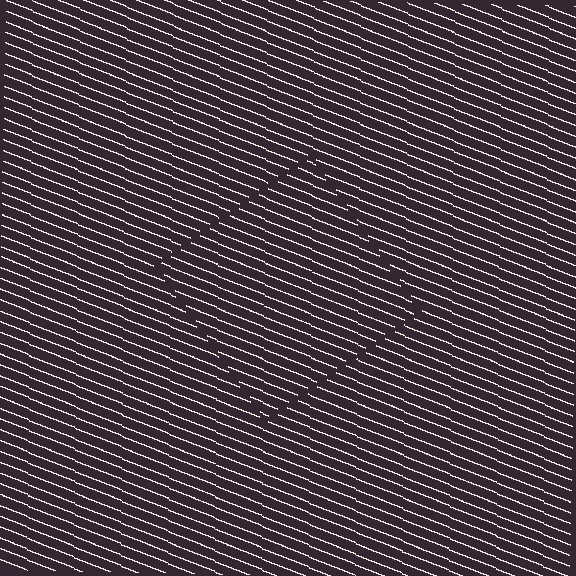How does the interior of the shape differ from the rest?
The interior of the shape contains the same grating, shifted by half a period — the contour is defined by the phase discontinuity where line-ends from the inner and outer gratings abut.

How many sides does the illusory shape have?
4 sides — the line-ends trace a square.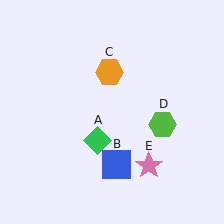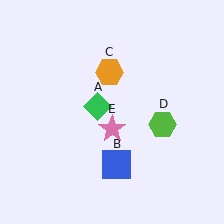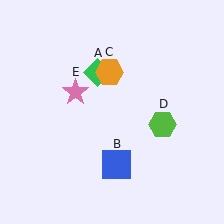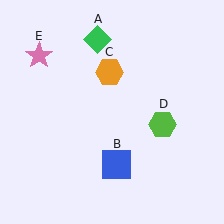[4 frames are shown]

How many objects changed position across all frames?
2 objects changed position: green diamond (object A), pink star (object E).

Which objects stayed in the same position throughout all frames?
Blue square (object B) and orange hexagon (object C) and lime hexagon (object D) remained stationary.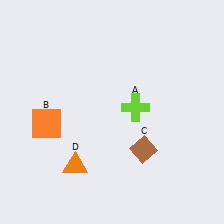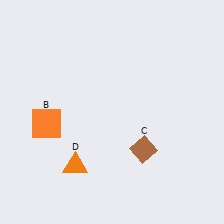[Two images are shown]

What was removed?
The lime cross (A) was removed in Image 2.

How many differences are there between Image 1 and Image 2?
There is 1 difference between the two images.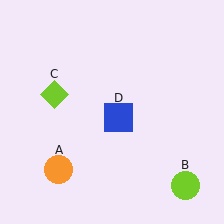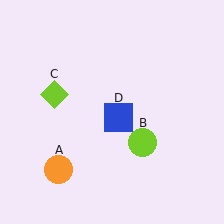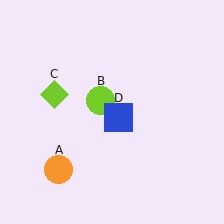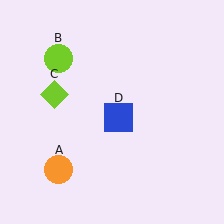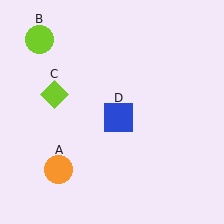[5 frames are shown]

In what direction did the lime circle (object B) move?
The lime circle (object B) moved up and to the left.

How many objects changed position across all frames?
1 object changed position: lime circle (object B).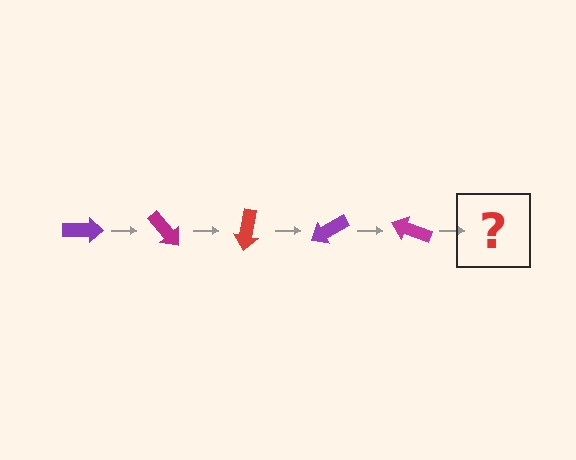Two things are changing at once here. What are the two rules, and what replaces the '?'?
The two rules are that it rotates 50 degrees each step and the color cycles through purple, magenta, and red. The '?' should be a red arrow, rotated 250 degrees from the start.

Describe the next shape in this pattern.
It should be a red arrow, rotated 250 degrees from the start.